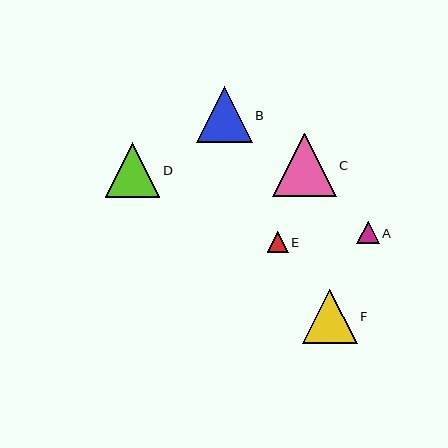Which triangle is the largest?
Triangle C is the largest with a size of approximately 63 pixels.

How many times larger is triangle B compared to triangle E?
Triangle B is approximately 2.7 times the size of triangle E.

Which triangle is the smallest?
Triangle E is the smallest with a size of approximately 21 pixels.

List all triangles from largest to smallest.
From largest to smallest: C, B, F, D, A, E.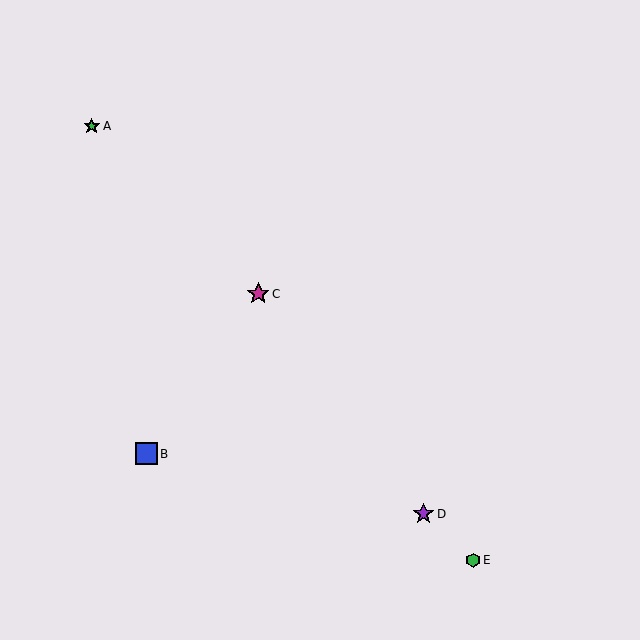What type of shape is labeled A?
Shape A is a green star.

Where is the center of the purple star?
The center of the purple star is at (424, 514).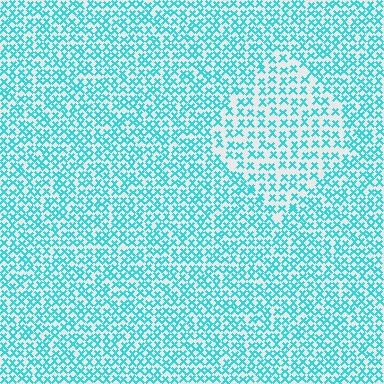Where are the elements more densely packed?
The elements are more densely packed outside the diamond boundary.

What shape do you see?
I see a diamond.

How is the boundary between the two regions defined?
The boundary is defined by a change in element density (approximately 1.6x ratio). All elements are the same color, size, and shape.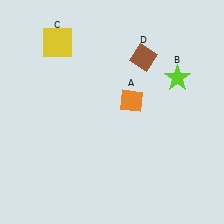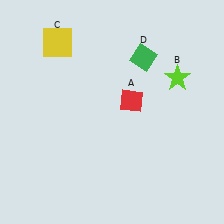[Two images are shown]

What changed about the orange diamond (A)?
In Image 1, A is orange. In Image 2, it changed to red.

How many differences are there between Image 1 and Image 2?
There are 2 differences between the two images.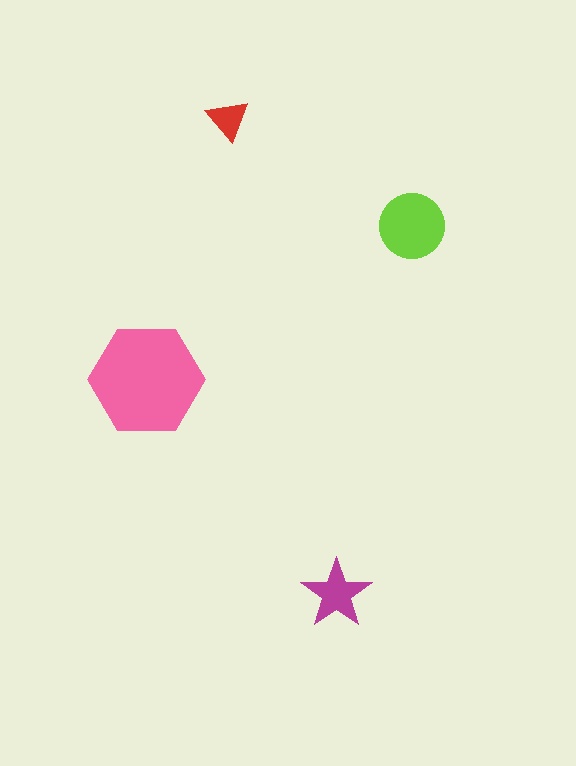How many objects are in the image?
There are 4 objects in the image.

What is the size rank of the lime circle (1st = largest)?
2nd.